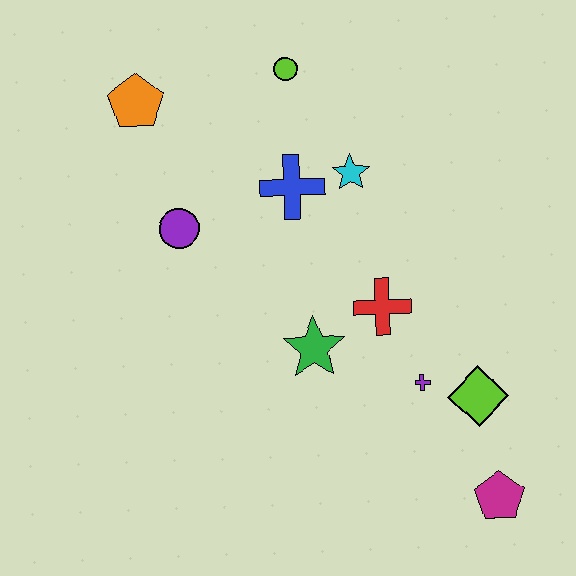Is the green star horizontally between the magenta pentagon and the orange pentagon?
Yes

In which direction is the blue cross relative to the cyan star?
The blue cross is to the left of the cyan star.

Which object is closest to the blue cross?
The cyan star is closest to the blue cross.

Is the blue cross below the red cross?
No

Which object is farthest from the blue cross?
The magenta pentagon is farthest from the blue cross.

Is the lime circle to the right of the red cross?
No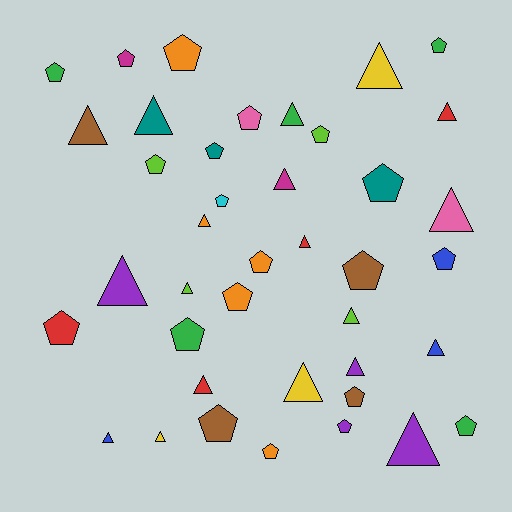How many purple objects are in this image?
There are 4 purple objects.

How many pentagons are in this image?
There are 21 pentagons.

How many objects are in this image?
There are 40 objects.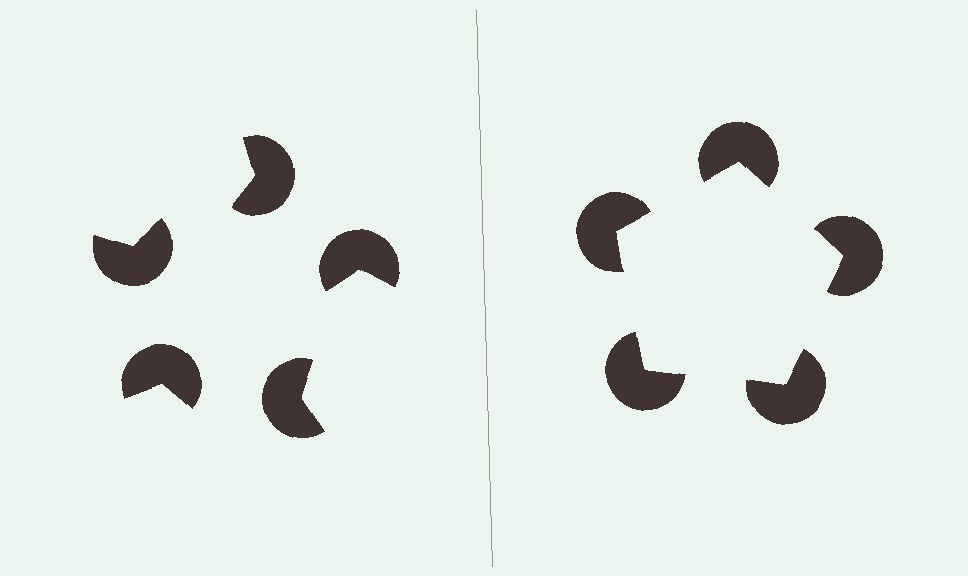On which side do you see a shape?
An illusory pentagon appears on the right side. On the left side the wedge cuts are rotated, so no coherent shape forms.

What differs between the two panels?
The pac-man discs are positioned identically on both sides; only the wedge orientations differ. On the right they align to a pentagon; on the left they are misaligned.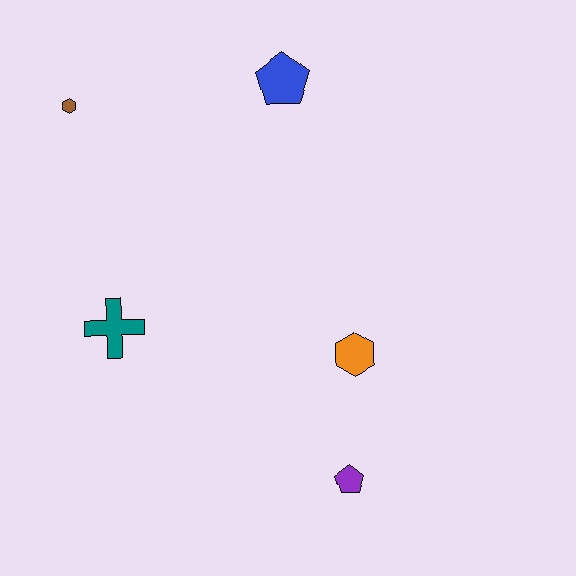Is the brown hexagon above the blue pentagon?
No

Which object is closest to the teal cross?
The brown hexagon is closest to the teal cross.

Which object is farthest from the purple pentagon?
The brown hexagon is farthest from the purple pentagon.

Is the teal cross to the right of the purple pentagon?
No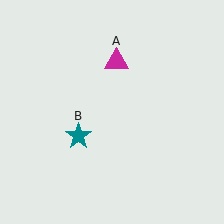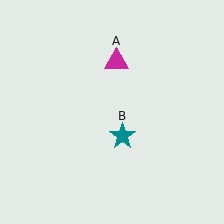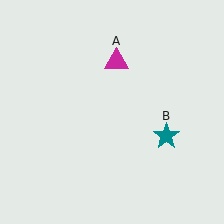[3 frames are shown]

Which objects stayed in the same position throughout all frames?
Magenta triangle (object A) remained stationary.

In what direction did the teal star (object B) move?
The teal star (object B) moved right.